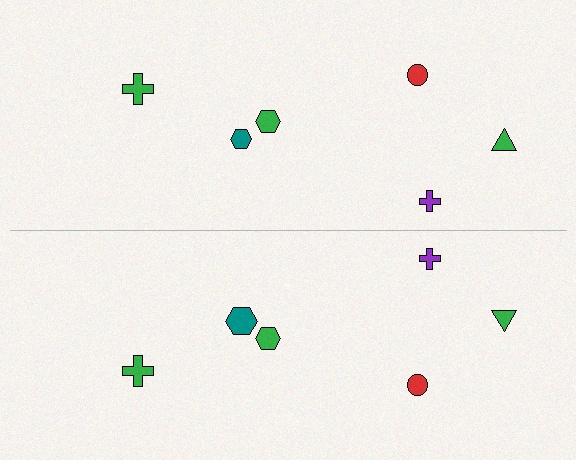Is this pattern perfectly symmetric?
No, the pattern is not perfectly symmetric. The teal hexagon on the bottom side has a different size than its mirror counterpart.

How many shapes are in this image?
There are 12 shapes in this image.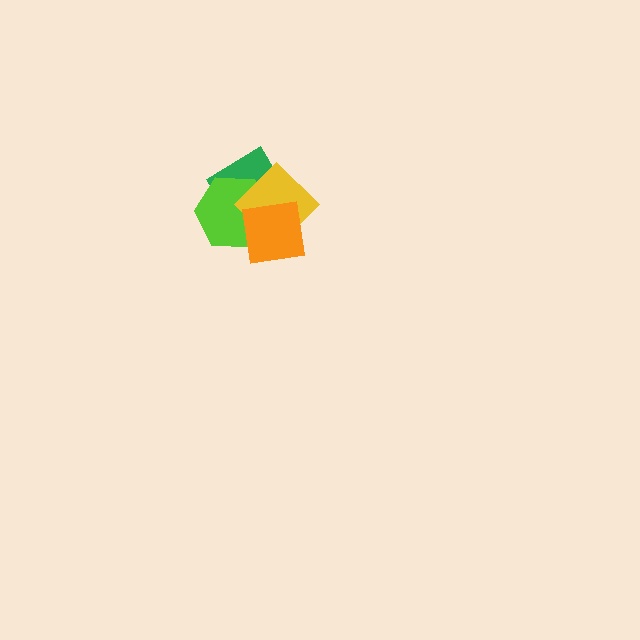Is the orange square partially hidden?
No, no other shape covers it.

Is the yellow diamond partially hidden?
Yes, it is partially covered by another shape.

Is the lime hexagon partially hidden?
Yes, it is partially covered by another shape.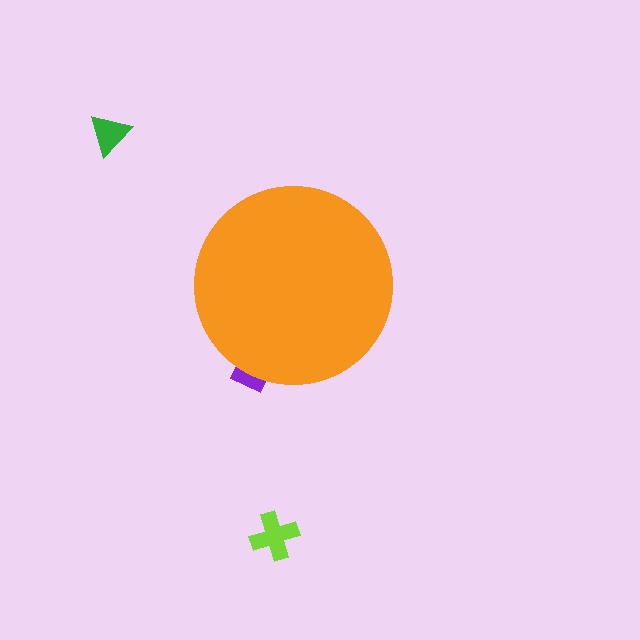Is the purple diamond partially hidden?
Yes, the purple diamond is partially hidden behind the orange circle.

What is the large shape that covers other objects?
An orange circle.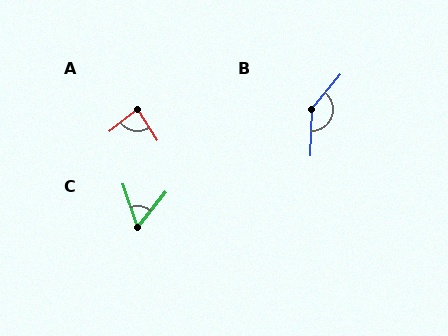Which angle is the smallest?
C, at approximately 58 degrees.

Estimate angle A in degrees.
Approximately 84 degrees.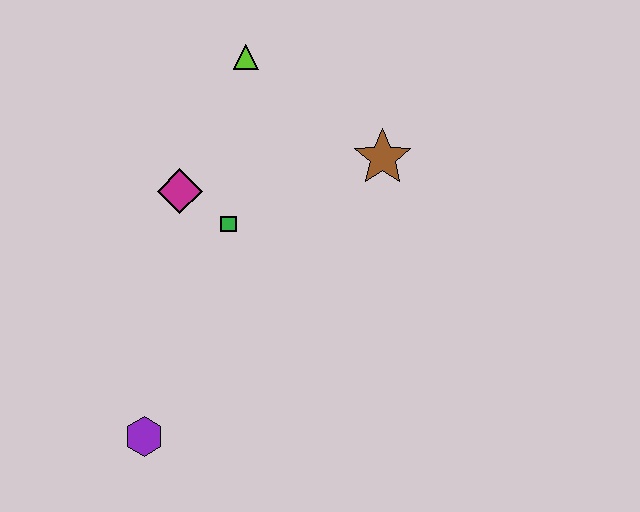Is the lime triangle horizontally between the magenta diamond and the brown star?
Yes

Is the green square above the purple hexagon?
Yes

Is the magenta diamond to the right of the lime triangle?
No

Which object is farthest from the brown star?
The purple hexagon is farthest from the brown star.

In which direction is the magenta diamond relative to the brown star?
The magenta diamond is to the left of the brown star.